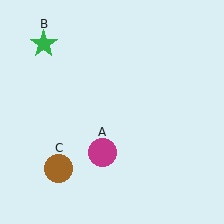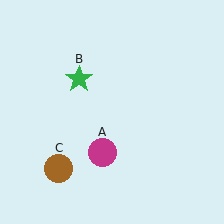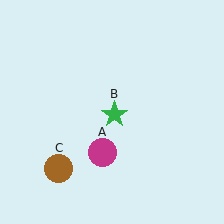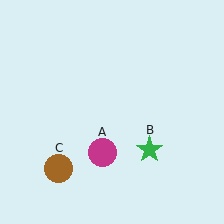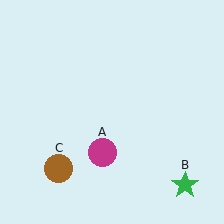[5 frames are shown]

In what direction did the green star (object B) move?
The green star (object B) moved down and to the right.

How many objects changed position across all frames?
1 object changed position: green star (object B).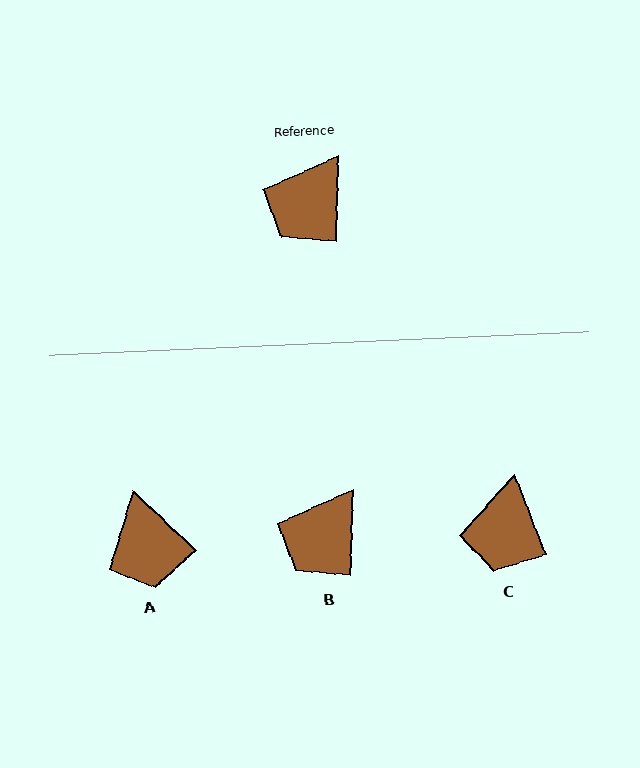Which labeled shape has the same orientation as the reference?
B.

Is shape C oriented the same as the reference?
No, it is off by about 23 degrees.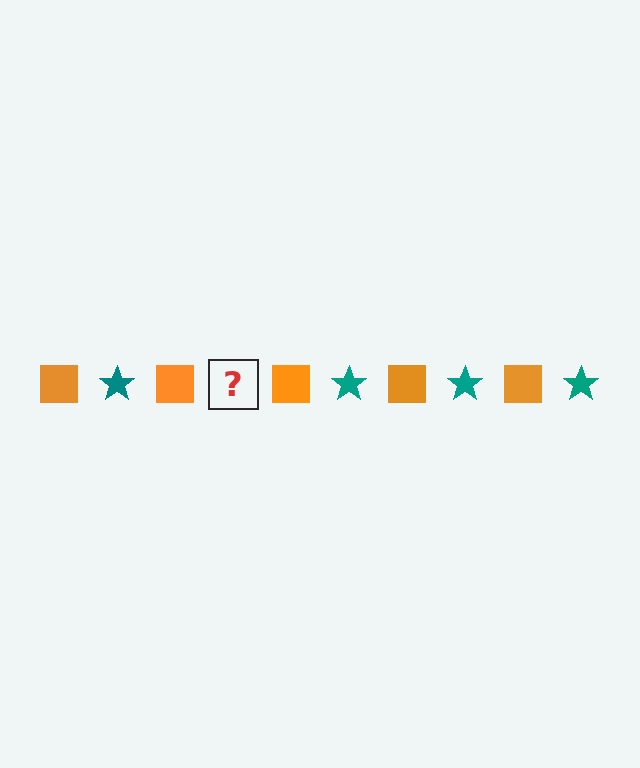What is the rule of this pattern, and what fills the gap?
The rule is that the pattern alternates between orange square and teal star. The gap should be filled with a teal star.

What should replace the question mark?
The question mark should be replaced with a teal star.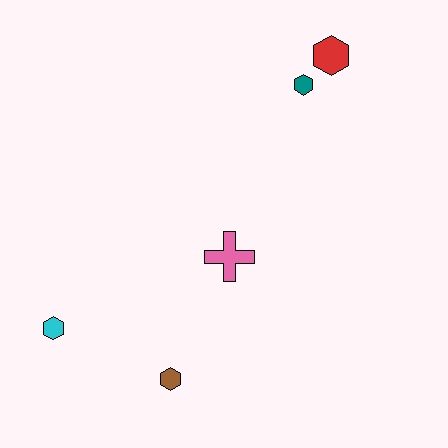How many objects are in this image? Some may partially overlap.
There are 5 objects.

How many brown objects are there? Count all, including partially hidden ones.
There is 1 brown object.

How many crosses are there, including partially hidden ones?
There is 1 cross.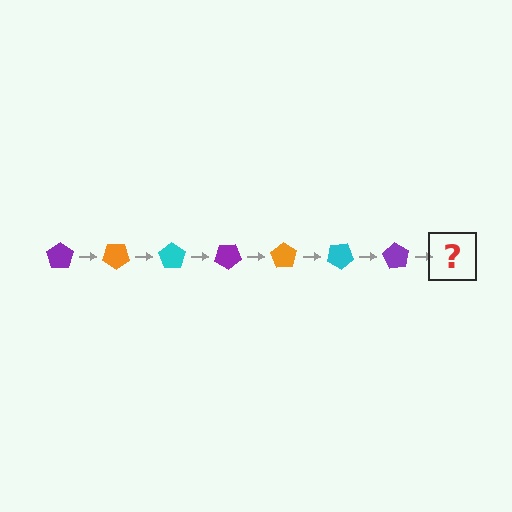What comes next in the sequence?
The next element should be an orange pentagon, rotated 245 degrees from the start.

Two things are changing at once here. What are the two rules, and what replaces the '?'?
The two rules are that it rotates 35 degrees each step and the color cycles through purple, orange, and cyan. The '?' should be an orange pentagon, rotated 245 degrees from the start.